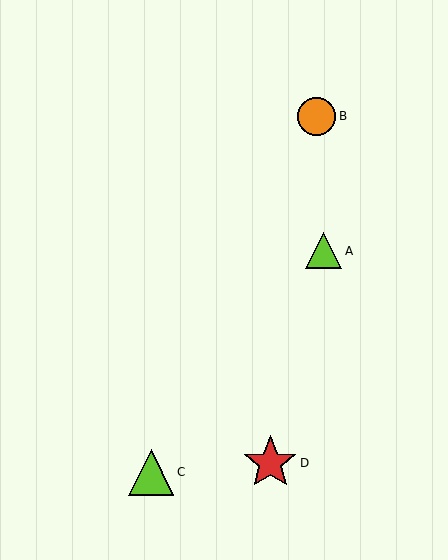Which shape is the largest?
The red star (labeled D) is the largest.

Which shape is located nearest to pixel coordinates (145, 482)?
The lime triangle (labeled C) at (151, 472) is nearest to that location.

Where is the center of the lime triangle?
The center of the lime triangle is at (324, 251).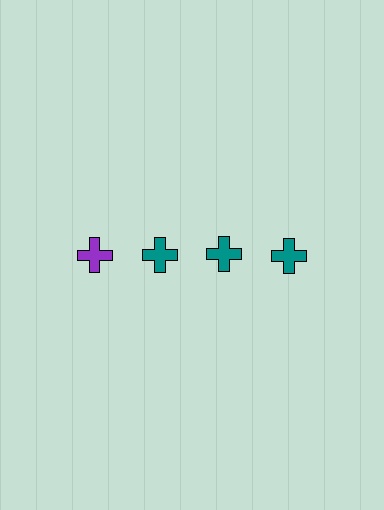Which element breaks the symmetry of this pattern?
The purple cross in the top row, leftmost column breaks the symmetry. All other shapes are teal crosses.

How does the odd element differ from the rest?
It has a different color: purple instead of teal.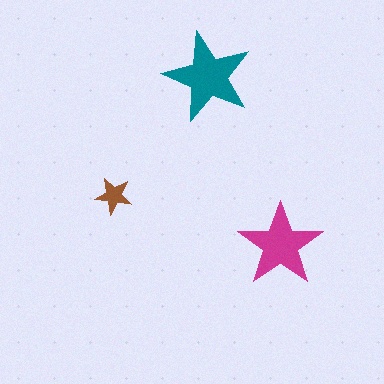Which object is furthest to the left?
The brown star is leftmost.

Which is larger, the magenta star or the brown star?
The magenta one.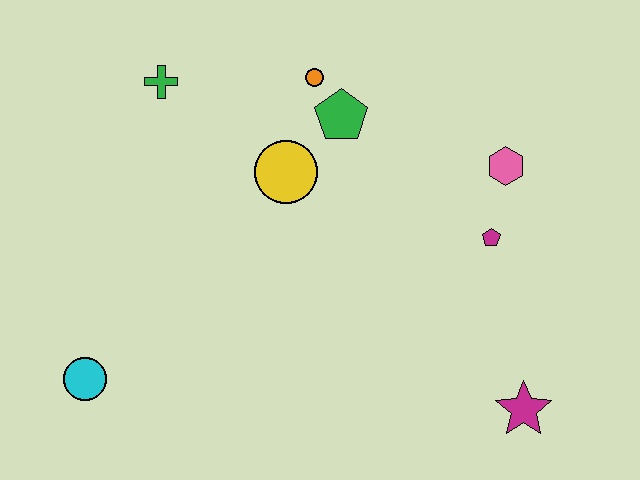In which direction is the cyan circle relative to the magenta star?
The cyan circle is to the left of the magenta star.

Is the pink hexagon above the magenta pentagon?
Yes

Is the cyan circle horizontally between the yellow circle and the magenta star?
No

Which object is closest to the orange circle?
The green pentagon is closest to the orange circle.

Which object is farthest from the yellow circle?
The magenta star is farthest from the yellow circle.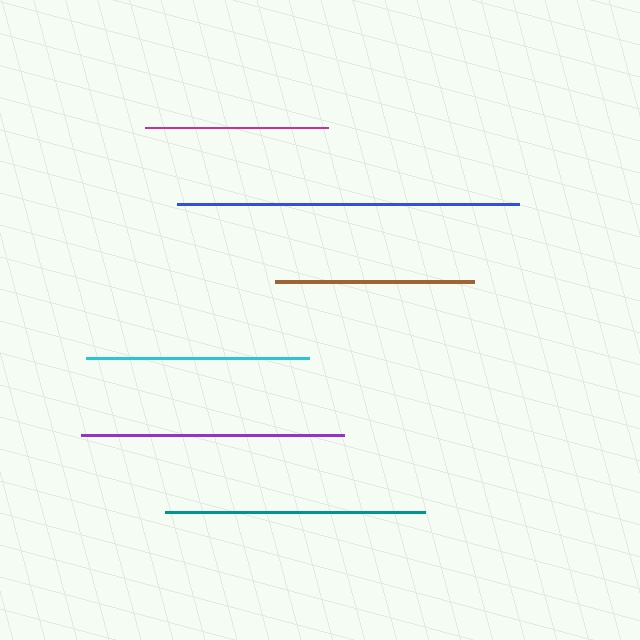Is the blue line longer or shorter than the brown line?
The blue line is longer than the brown line.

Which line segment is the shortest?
The magenta line is the shortest at approximately 183 pixels.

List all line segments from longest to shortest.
From longest to shortest: blue, purple, teal, cyan, brown, magenta.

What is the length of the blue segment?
The blue segment is approximately 342 pixels long.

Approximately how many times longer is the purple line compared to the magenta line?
The purple line is approximately 1.4 times the length of the magenta line.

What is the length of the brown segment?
The brown segment is approximately 199 pixels long.